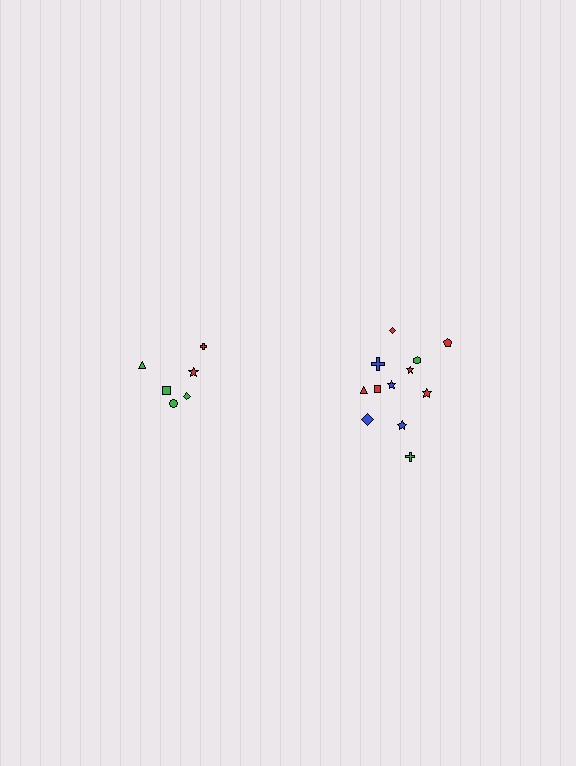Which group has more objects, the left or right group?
The right group.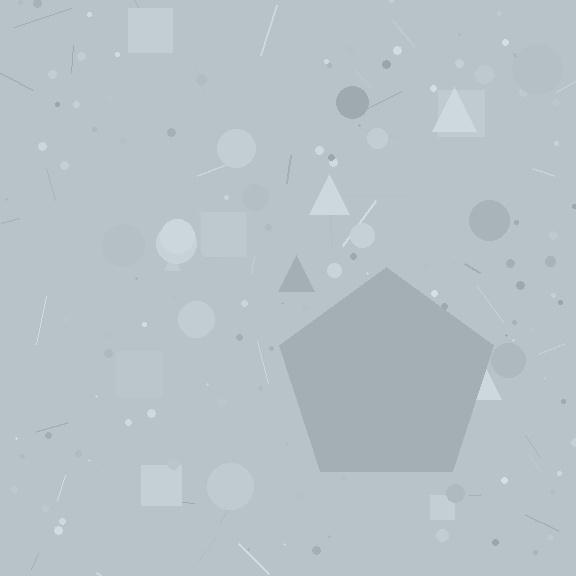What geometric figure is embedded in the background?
A pentagon is embedded in the background.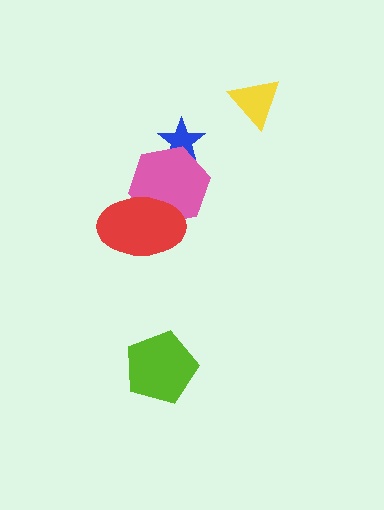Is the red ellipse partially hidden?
No, no other shape covers it.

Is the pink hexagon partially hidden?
Yes, it is partially covered by another shape.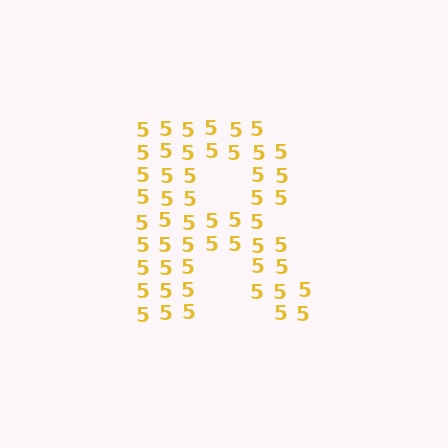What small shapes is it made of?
It is made of small digit 5's.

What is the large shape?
The large shape is the letter R.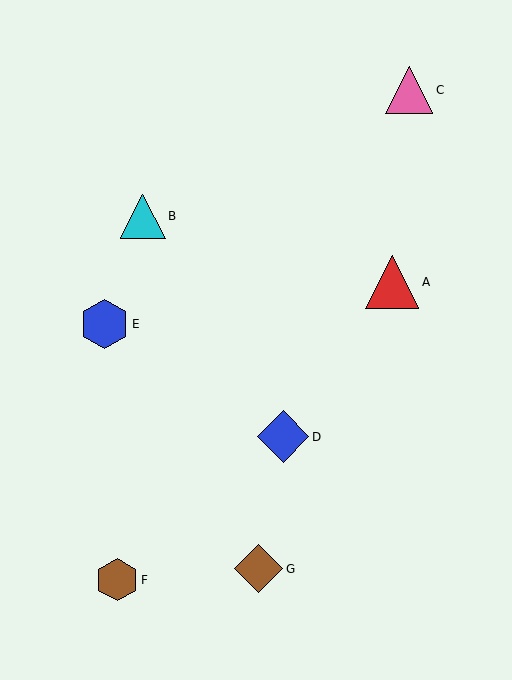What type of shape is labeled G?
Shape G is a brown diamond.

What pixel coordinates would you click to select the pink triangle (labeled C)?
Click at (409, 90) to select the pink triangle C.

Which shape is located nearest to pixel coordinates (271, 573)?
The brown diamond (labeled G) at (259, 569) is nearest to that location.